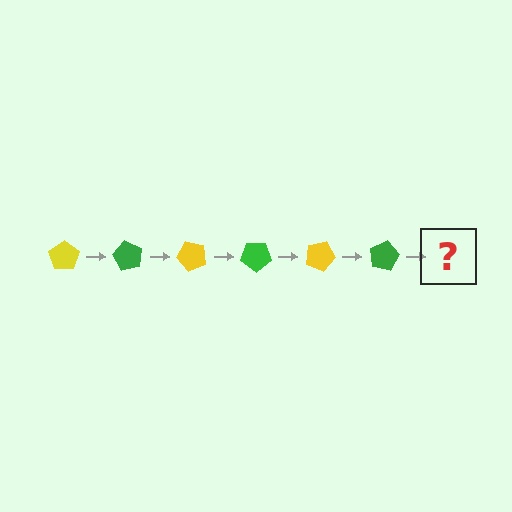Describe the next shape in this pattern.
It should be a yellow pentagon, rotated 360 degrees from the start.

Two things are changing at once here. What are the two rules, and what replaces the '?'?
The two rules are that it rotates 60 degrees each step and the color cycles through yellow and green. The '?' should be a yellow pentagon, rotated 360 degrees from the start.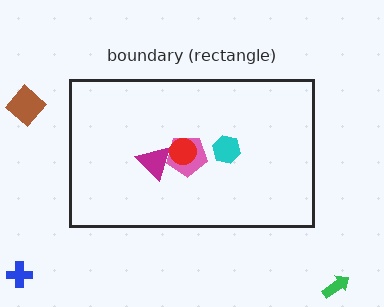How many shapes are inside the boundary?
4 inside, 3 outside.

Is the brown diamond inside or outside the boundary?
Outside.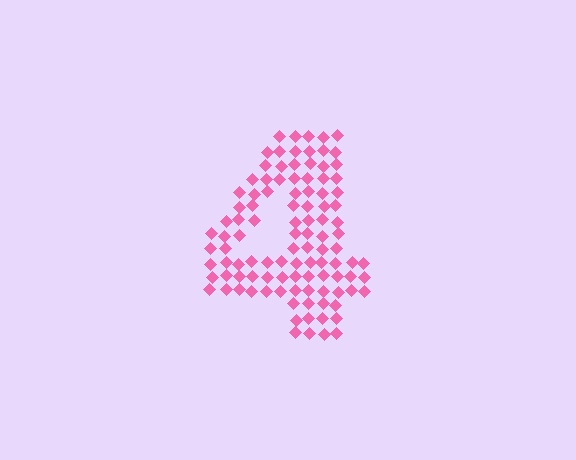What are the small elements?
The small elements are diamonds.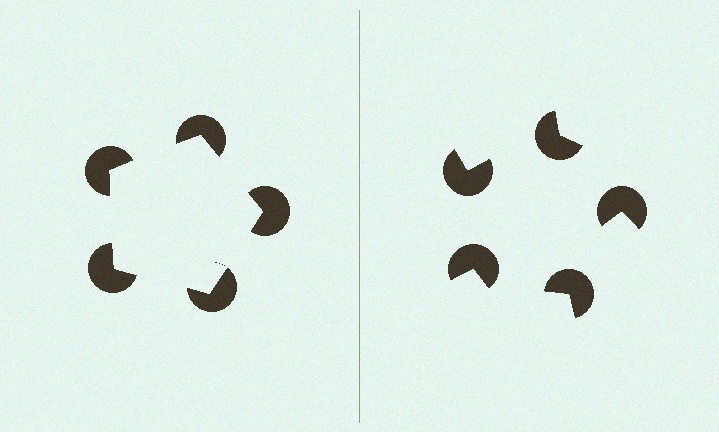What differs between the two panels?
The pac-man discs are positioned identically on both sides; only the wedge orientations differ. On the left they align to a pentagon; on the right they are misaligned.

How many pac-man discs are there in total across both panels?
10 — 5 on each side.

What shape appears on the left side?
An illusory pentagon.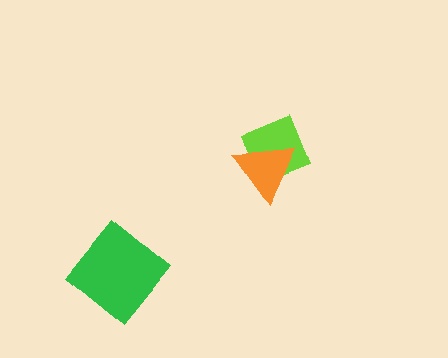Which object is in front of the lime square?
The orange triangle is in front of the lime square.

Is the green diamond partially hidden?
No, no other shape covers it.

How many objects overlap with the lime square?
1 object overlaps with the lime square.